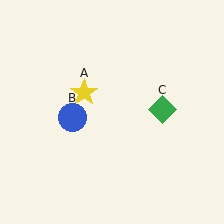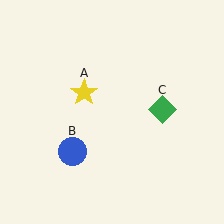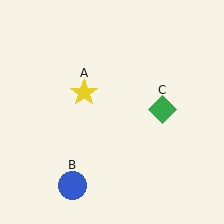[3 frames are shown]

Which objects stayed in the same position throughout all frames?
Yellow star (object A) and green diamond (object C) remained stationary.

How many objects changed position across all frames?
1 object changed position: blue circle (object B).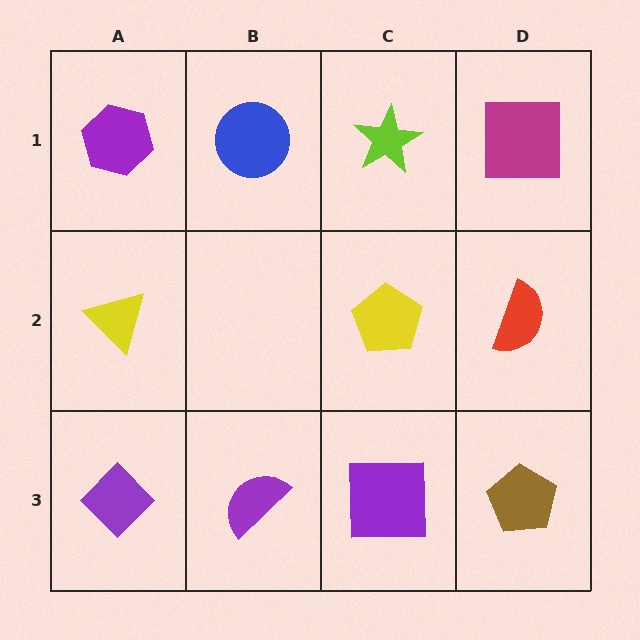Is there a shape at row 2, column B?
No, that cell is empty.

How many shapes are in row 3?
4 shapes.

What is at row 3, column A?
A purple diamond.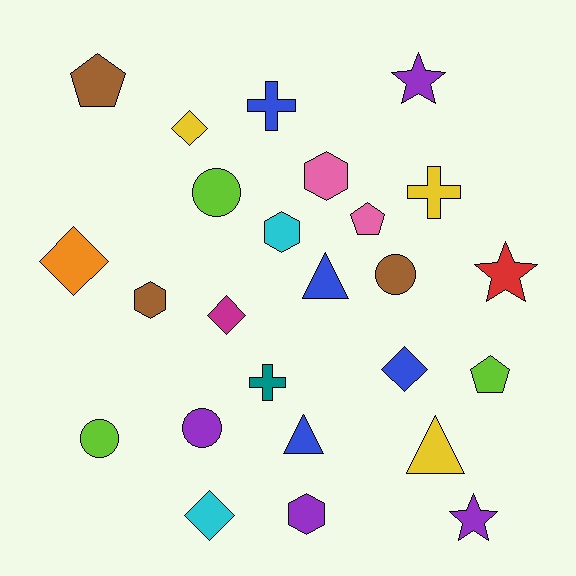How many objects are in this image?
There are 25 objects.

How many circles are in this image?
There are 4 circles.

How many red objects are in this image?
There is 1 red object.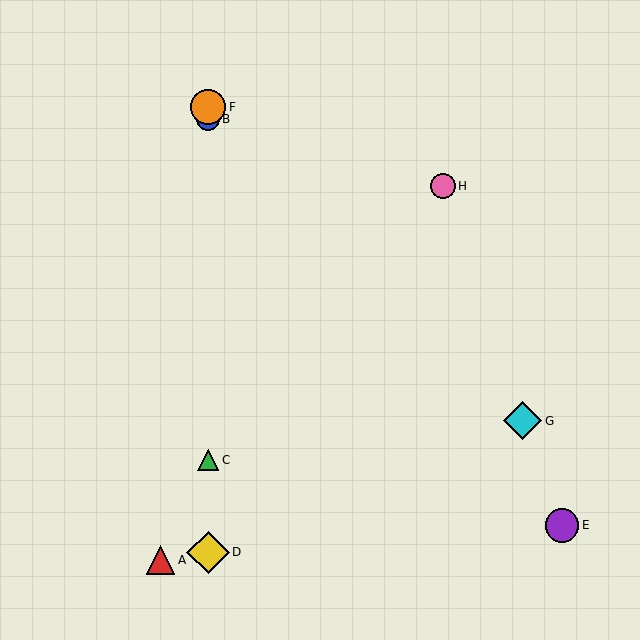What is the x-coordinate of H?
Object H is at x≈443.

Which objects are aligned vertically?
Objects B, C, D, F are aligned vertically.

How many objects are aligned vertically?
4 objects (B, C, D, F) are aligned vertically.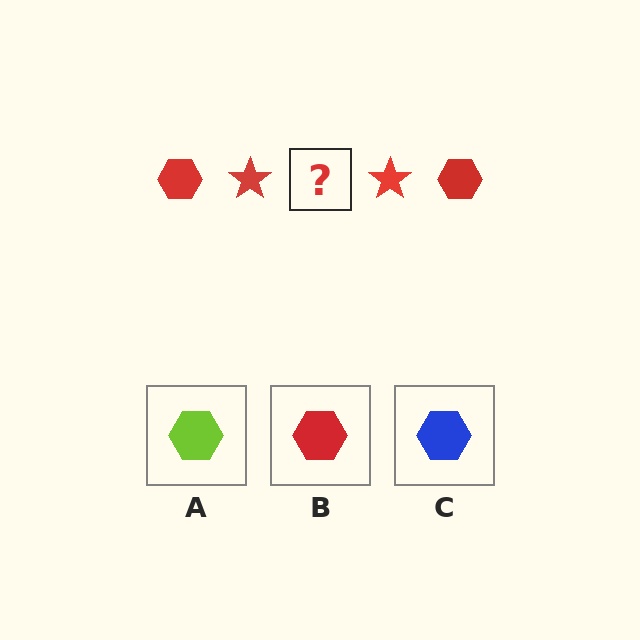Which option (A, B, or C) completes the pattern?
B.